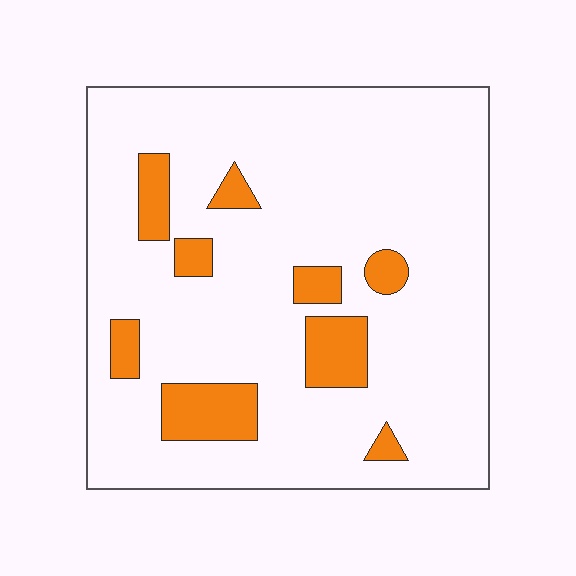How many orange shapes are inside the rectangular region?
9.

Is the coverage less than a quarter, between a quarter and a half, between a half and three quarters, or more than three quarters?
Less than a quarter.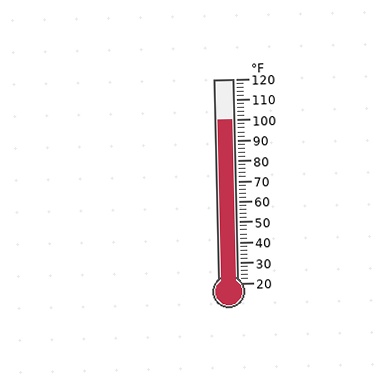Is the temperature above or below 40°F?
The temperature is above 40°F.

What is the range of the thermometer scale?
The thermometer scale ranges from 20°F to 120°F.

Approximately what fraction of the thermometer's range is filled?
The thermometer is filled to approximately 80% of its range.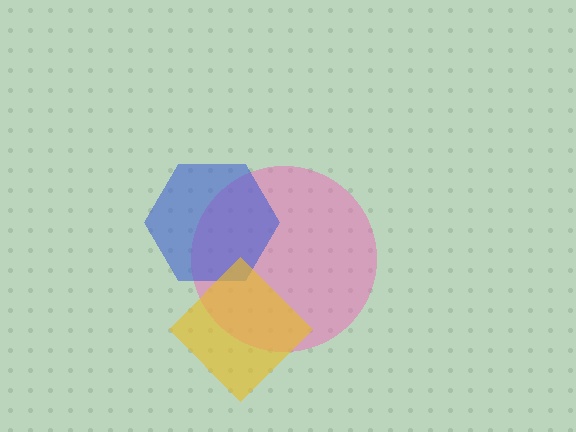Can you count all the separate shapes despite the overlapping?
Yes, there are 3 separate shapes.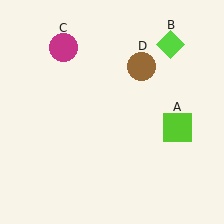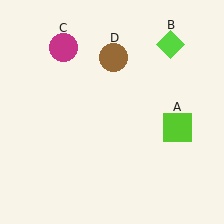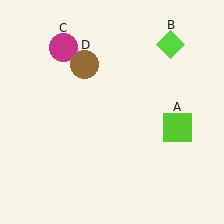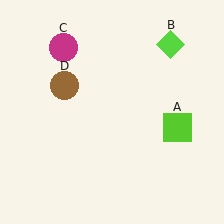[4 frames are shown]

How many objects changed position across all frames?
1 object changed position: brown circle (object D).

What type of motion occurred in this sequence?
The brown circle (object D) rotated counterclockwise around the center of the scene.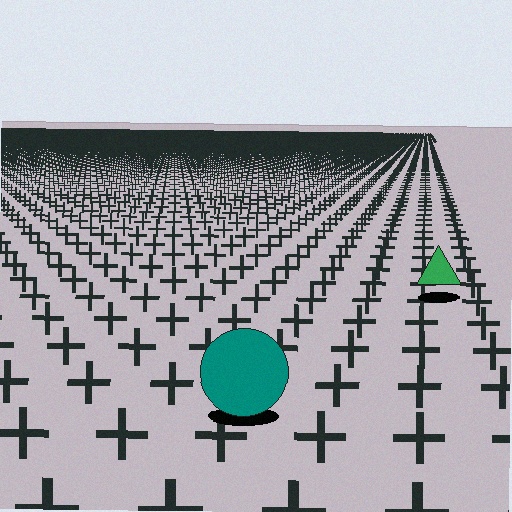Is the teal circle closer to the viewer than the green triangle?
Yes. The teal circle is closer — you can tell from the texture gradient: the ground texture is coarser near it.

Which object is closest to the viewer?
The teal circle is closest. The texture marks near it are larger and more spread out.